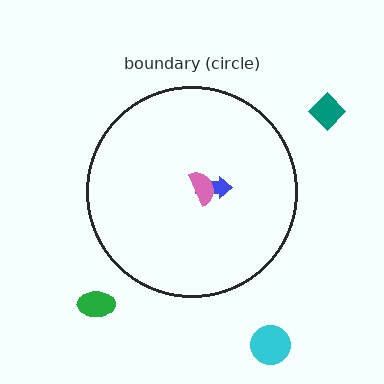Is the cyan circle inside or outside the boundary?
Outside.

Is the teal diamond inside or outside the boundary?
Outside.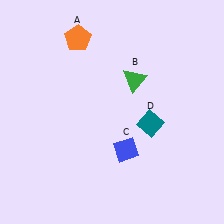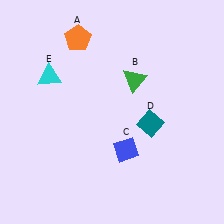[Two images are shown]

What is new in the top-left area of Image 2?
A cyan triangle (E) was added in the top-left area of Image 2.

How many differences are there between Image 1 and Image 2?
There is 1 difference between the two images.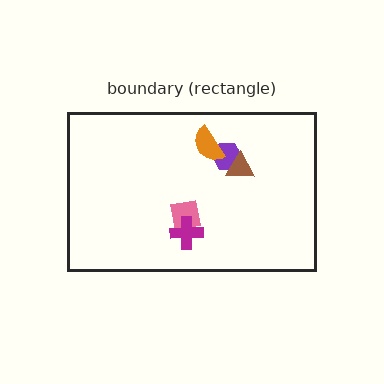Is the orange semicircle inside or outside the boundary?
Inside.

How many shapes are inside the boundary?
5 inside, 0 outside.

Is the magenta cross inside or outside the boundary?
Inside.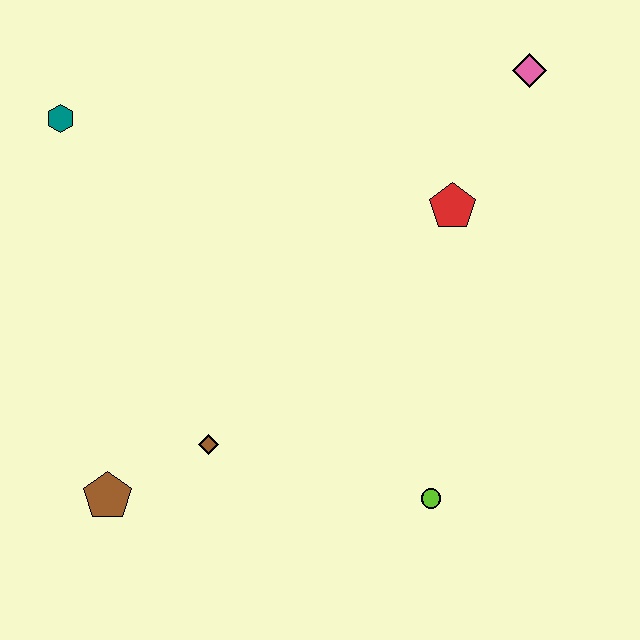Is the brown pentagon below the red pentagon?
Yes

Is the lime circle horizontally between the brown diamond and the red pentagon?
Yes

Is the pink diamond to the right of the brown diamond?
Yes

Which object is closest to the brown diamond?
The brown pentagon is closest to the brown diamond.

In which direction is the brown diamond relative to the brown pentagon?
The brown diamond is to the right of the brown pentagon.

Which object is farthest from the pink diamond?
The brown pentagon is farthest from the pink diamond.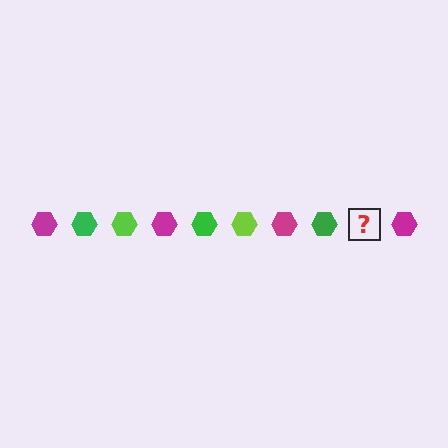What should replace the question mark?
The question mark should be replaced with a lime hexagon.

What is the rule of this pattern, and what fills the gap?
The rule is that the pattern cycles through magenta, green, lime hexagons. The gap should be filled with a lime hexagon.